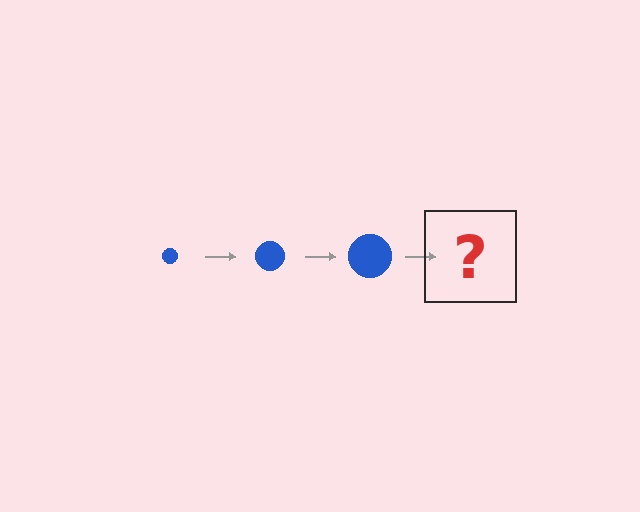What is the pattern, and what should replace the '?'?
The pattern is that the circle gets progressively larger each step. The '?' should be a blue circle, larger than the previous one.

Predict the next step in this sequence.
The next step is a blue circle, larger than the previous one.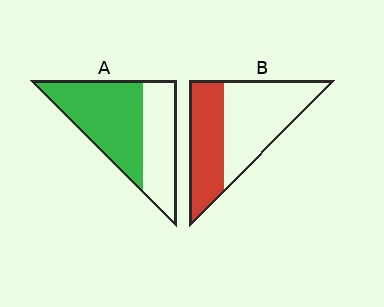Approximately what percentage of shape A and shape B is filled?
A is approximately 60% and B is approximately 40%.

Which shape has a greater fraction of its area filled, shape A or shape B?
Shape A.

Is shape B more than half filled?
No.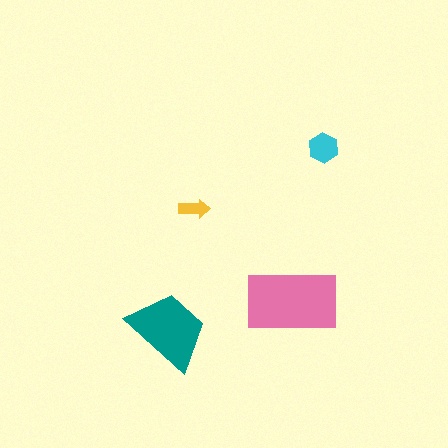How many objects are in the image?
There are 4 objects in the image.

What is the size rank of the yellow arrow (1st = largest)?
4th.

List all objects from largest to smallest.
The pink rectangle, the teal trapezoid, the cyan hexagon, the yellow arrow.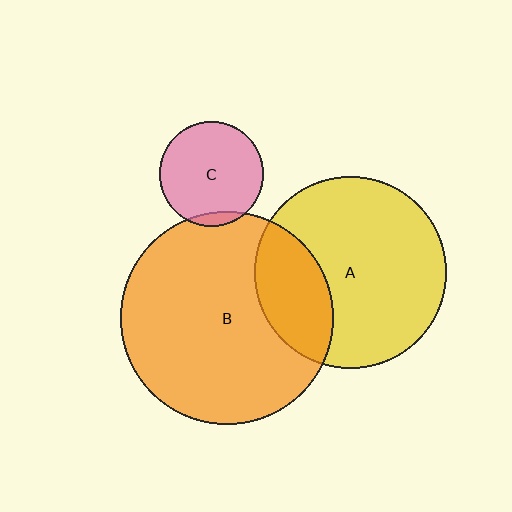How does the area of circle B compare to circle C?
Approximately 4.1 times.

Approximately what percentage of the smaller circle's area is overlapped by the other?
Approximately 5%.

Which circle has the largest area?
Circle B (orange).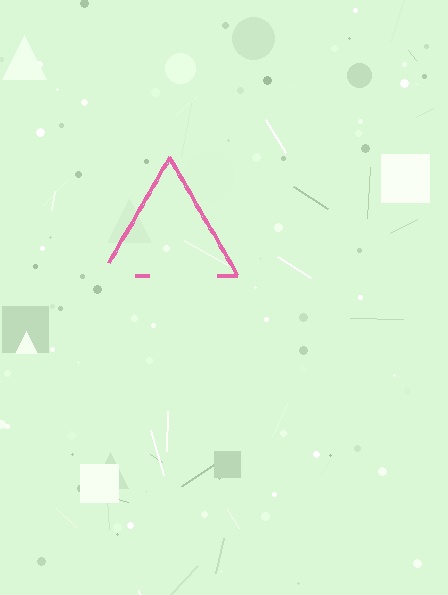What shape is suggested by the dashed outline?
The dashed outline suggests a triangle.